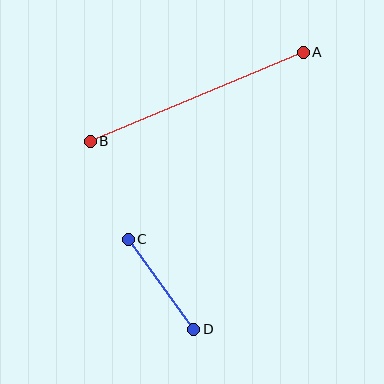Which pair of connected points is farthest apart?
Points A and B are farthest apart.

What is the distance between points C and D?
The distance is approximately 111 pixels.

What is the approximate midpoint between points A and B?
The midpoint is at approximately (197, 97) pixels.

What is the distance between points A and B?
The distance is approximately 231 pixels.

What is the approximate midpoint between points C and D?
The midpoint is at approximately (161, 284) pixels.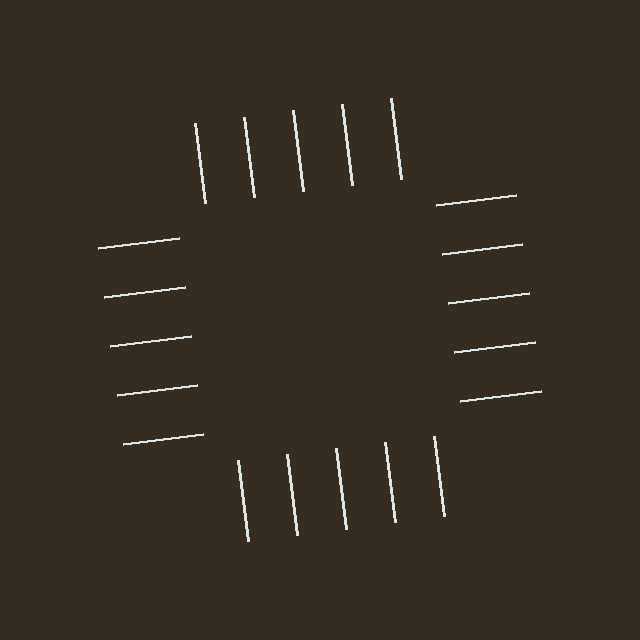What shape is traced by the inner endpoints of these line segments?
An illusory square — the line segments terminate on its edges but no continuous stroke is drawn.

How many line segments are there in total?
20 — 5 along each of the 4 edges.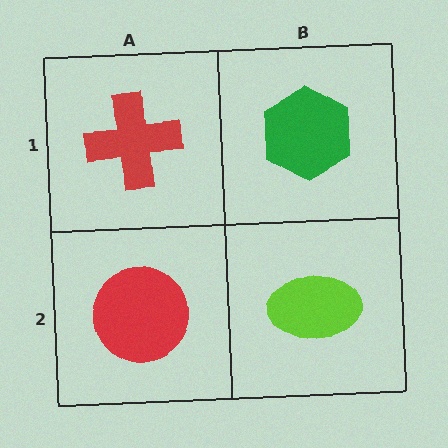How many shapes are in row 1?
2 shapes.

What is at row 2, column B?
A lime ellipse.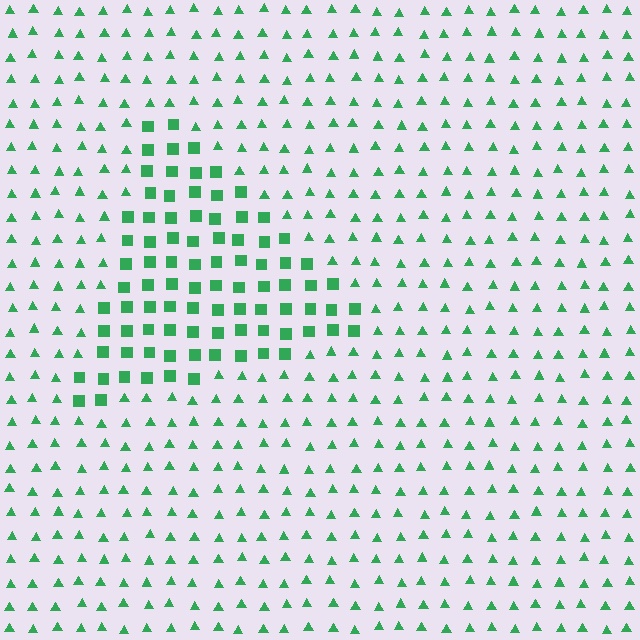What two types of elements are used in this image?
The image uses squares inside the triangle region and triangles outside it.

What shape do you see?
I see a triangle.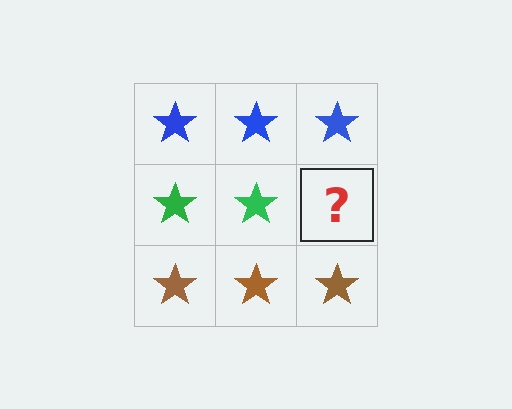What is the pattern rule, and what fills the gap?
The rule is that each row has a consistent color. The gap should be filled with a green star.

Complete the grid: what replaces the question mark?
The question mark should be replaced with a green star.